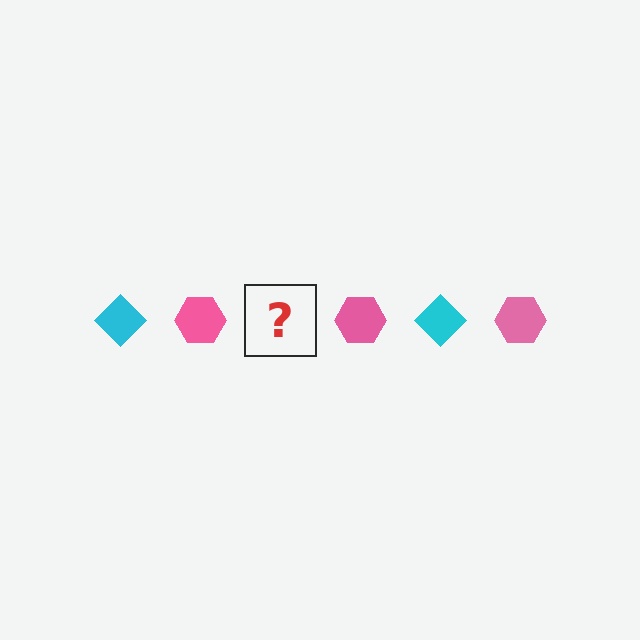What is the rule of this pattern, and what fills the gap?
The rule is that the pattern alternates between cyan diamond and pink hexagon. The gap should be filled with a cyan diamond.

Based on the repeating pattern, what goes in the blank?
The blank should be a cyan diamond.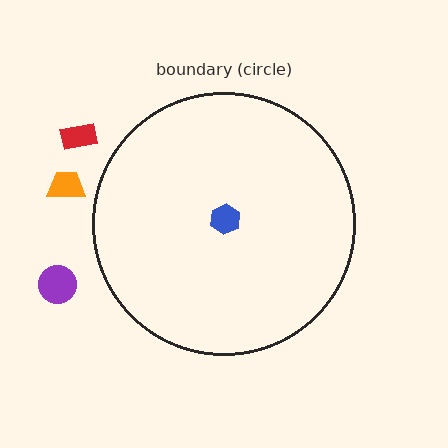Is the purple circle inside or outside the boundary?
Outside.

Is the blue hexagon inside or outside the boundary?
Inside.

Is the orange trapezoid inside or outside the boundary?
Outside.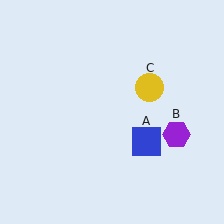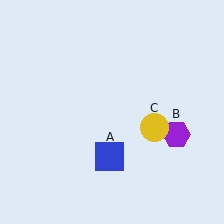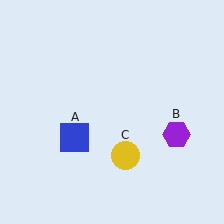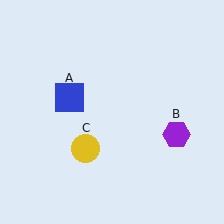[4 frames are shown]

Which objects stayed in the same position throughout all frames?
Purple hexagon (object B) remained stationary.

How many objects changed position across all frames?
2 objects changed position: blue square (object A), yellow circle (object C).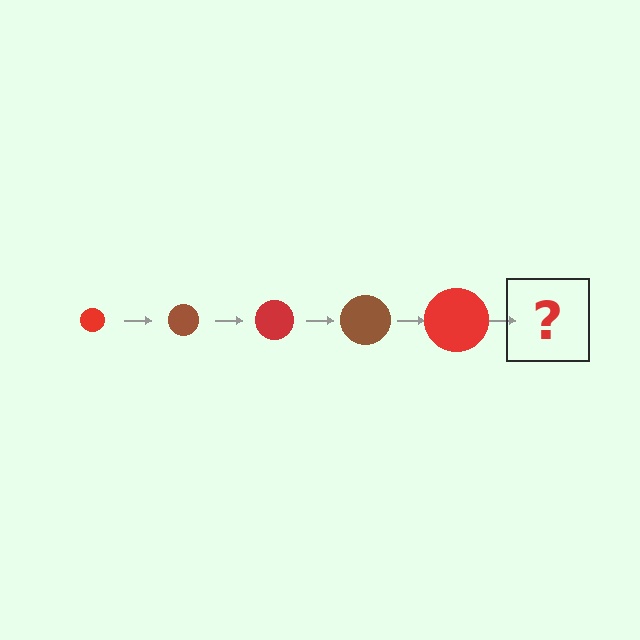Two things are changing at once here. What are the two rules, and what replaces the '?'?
The two rules are that the circle grows larger each step and the color cycles through red and brown. The '?' should be a brown circle, larger than the previous one.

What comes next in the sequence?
The next element should be a brown circle, larger than the previous one.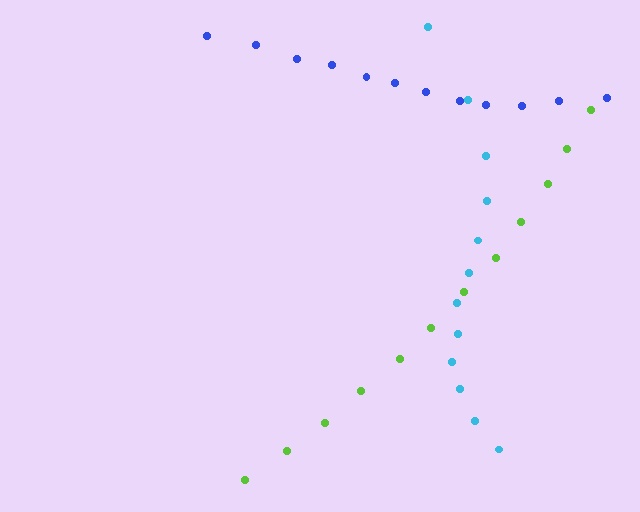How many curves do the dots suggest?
There are 3 distinct paths.